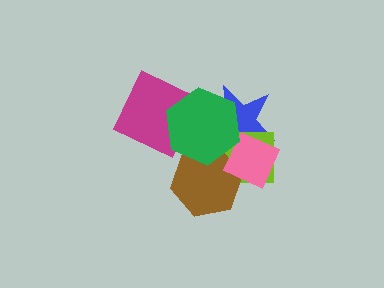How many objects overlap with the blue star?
3 objects overlap with the blue star.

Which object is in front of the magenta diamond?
The green hexagon is in front of the magenta diamond.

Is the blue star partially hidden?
Yes, it is partially covered by another shape.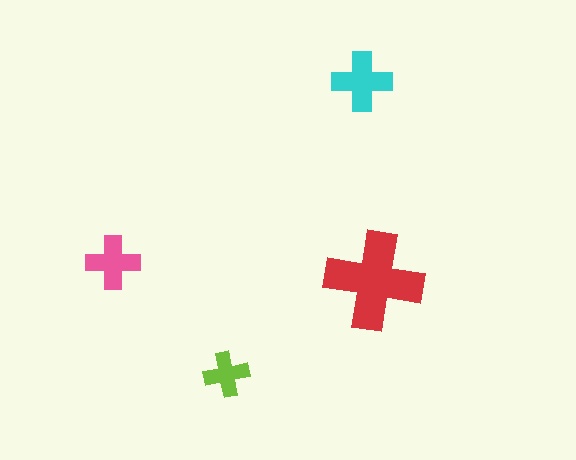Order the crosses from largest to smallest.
the red one, the cyan one, the pink one, the lime one.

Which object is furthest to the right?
The red cross is rightmost.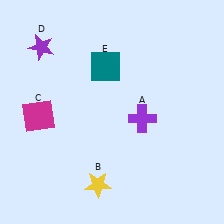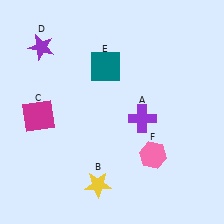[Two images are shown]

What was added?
A pink hexagon (F) was added in Image 2.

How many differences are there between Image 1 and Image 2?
There is 1 difference between the two images.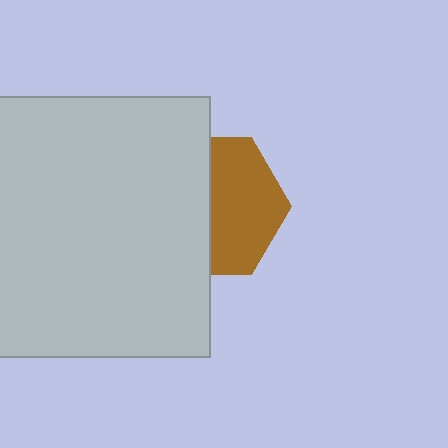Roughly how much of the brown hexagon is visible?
About half of it is visible (roughly 51%).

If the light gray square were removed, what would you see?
You would see the complete brown hexagon.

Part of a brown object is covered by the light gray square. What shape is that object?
It is a hexagon.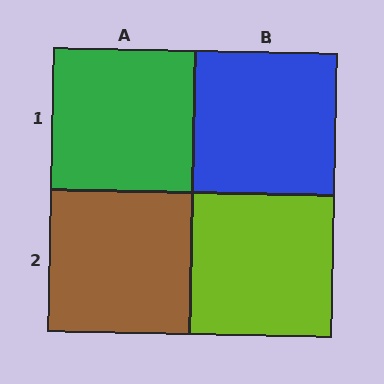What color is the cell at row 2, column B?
Lime.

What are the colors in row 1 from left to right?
Green, blue.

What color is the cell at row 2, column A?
Brown.